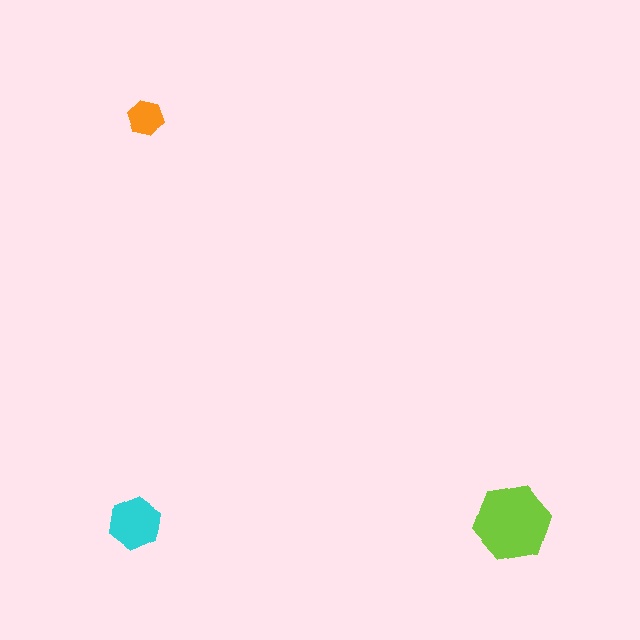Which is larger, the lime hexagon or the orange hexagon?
The lime one.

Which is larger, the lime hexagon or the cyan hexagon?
The lime one.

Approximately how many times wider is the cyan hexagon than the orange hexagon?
About 1.5 times wider.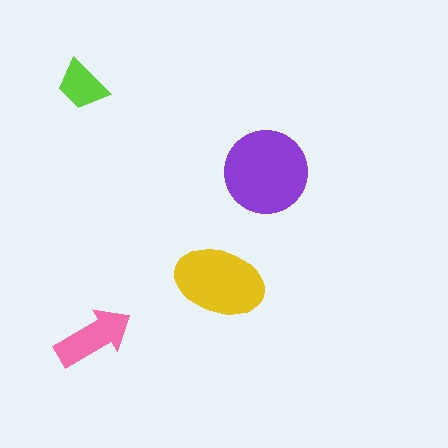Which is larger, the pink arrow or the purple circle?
The purple circle.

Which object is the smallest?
The lime trapezoid.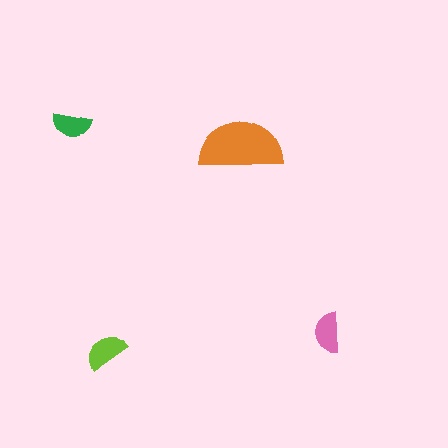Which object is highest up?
The green semicircle is topmost.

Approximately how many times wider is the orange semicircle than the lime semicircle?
About 2 times wider.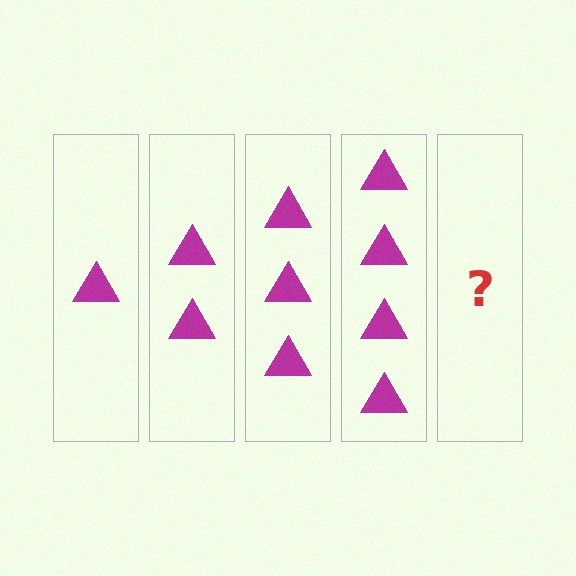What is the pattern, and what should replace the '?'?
The pattern is that each step adds one more triangle. The '?' should be 5 triangles.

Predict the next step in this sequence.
The next step is 5 triangles.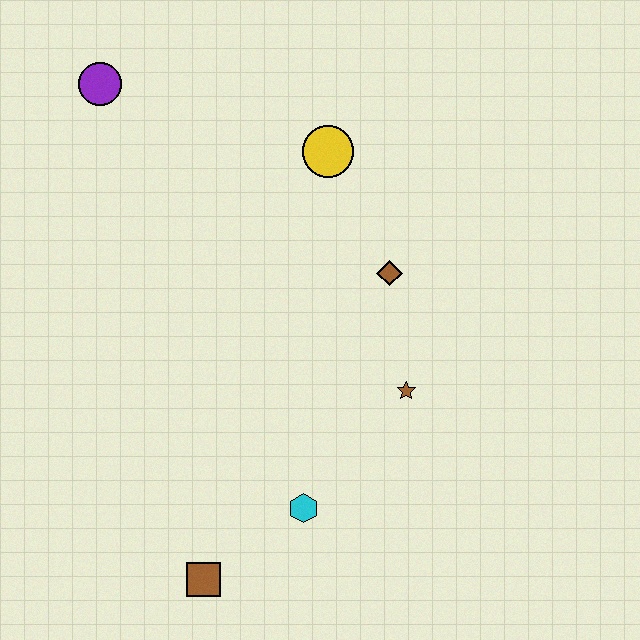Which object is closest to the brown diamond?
The brown star is closest to the brown diamond.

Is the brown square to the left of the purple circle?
No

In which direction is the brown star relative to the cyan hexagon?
The brown star is above the cyan hexagon.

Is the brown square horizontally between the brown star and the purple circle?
Yes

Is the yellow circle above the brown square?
Yes